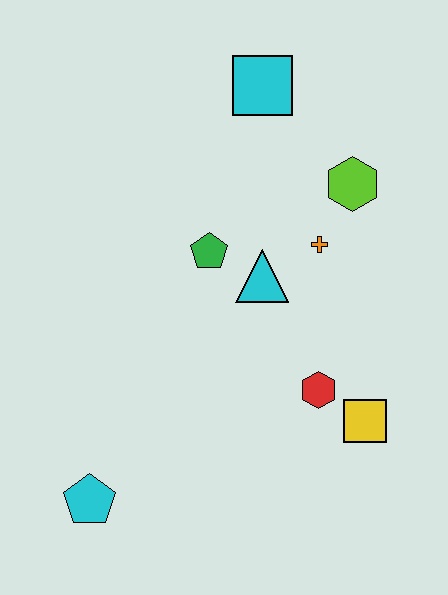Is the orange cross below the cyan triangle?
No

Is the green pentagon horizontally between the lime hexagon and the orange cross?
No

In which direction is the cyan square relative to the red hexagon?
The cyan square is above the red hexagon.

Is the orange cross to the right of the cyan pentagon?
Yes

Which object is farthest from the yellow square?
The cyan square is farthest from the yellow square.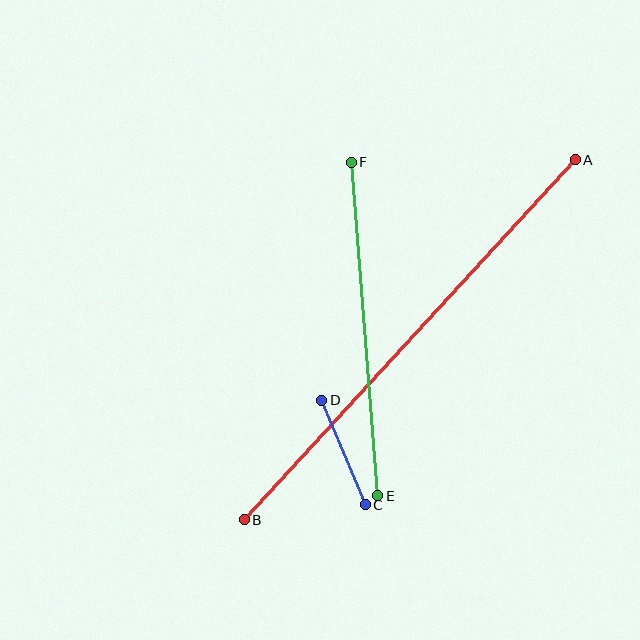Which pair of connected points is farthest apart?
Points A and B are farthest apart.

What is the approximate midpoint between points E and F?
The midpoint is at approximately (365, 329) pixels.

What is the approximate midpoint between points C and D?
The midpoint is at approximately (343, 452) pixels.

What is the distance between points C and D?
The distance is approximately 113 pixels.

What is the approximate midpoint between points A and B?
The midpoint is at approximately (410, 340) pixels.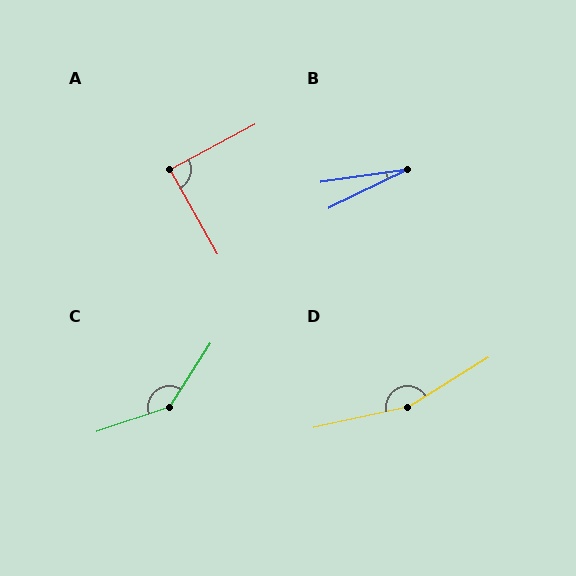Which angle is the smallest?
B, at approximately 18 degrees.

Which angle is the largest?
D, at approximately 160 degrees.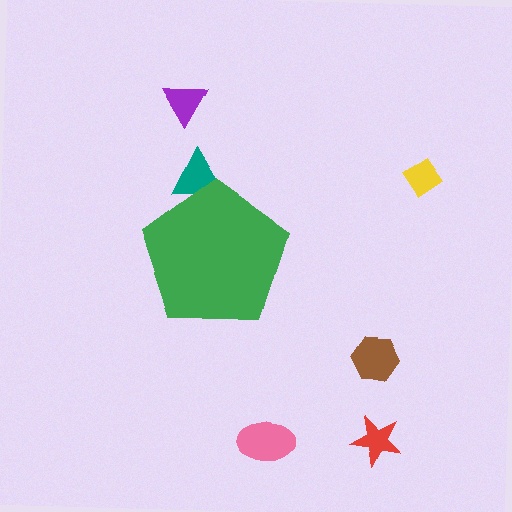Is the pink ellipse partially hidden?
No, the pink ellipse is fully visible.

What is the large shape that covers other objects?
A green pentagon.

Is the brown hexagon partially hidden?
No, the brown hexagon is fully visible.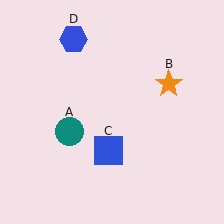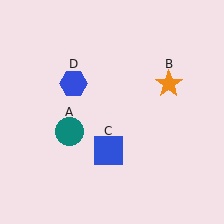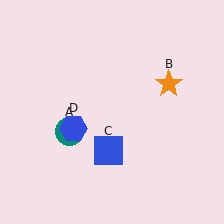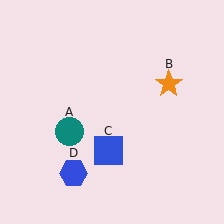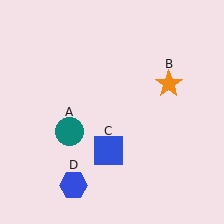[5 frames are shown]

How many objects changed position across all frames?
1 object changed position: blue hexagon (object D).